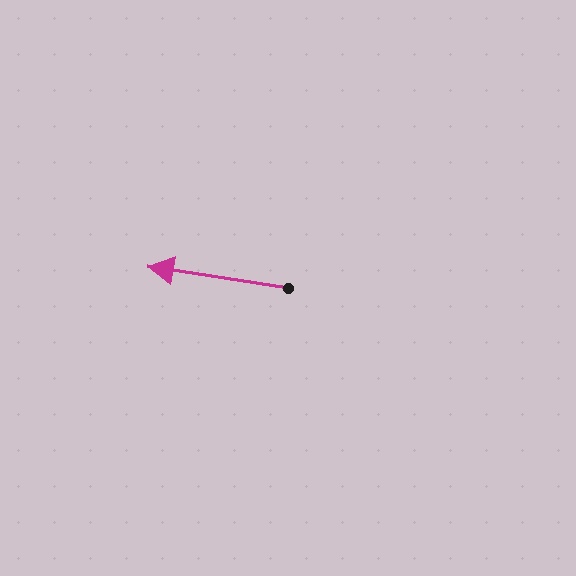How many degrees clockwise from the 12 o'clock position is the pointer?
Approximately 279 degrees.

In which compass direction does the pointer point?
West.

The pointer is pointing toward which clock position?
Roughly 9 o'clock.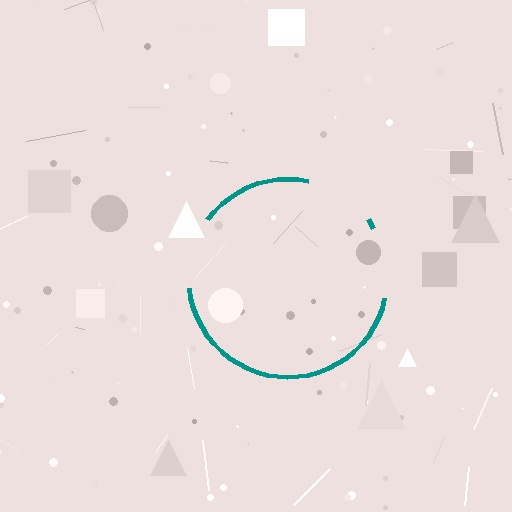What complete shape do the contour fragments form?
The contour fragments form a circle.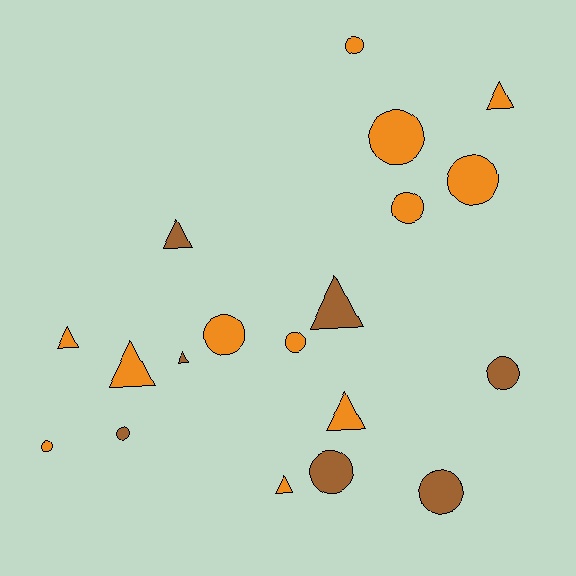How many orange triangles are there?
There are 5 orange triangles.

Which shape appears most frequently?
Circle, with 11 objects.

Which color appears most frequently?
Orange, with 12 objects.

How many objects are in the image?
There are 19 objects.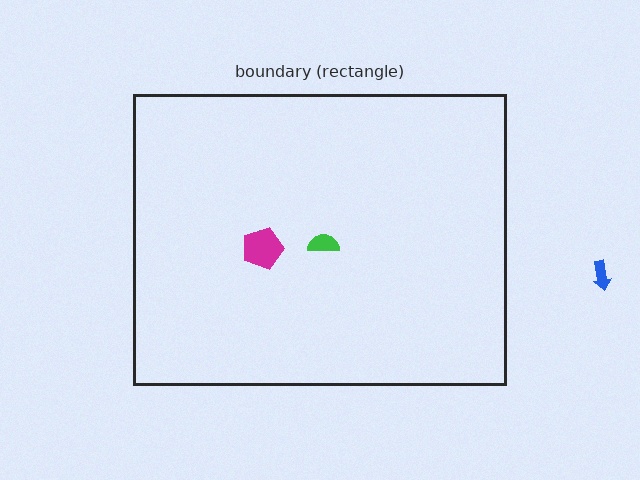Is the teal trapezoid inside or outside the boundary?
Inside.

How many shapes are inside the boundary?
3 inside, 1 outside.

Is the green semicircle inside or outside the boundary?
Inside.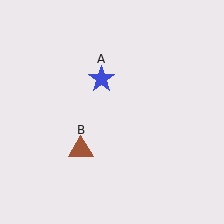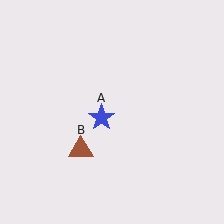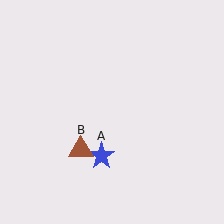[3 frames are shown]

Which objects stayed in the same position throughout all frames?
Brown triangle (object B) remained stationary.